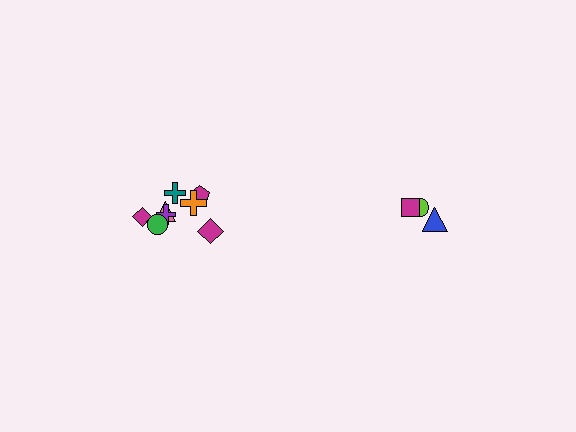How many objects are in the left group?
There are 8 objects.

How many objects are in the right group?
There are 4 objects.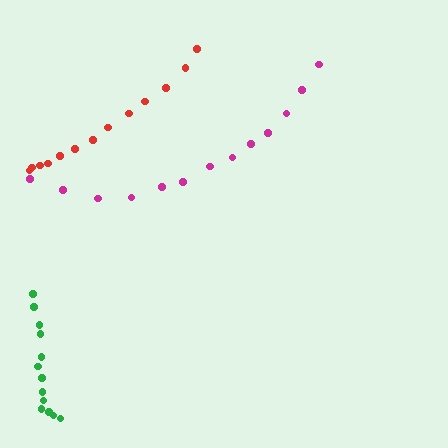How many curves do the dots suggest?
There are 3 distinct paths.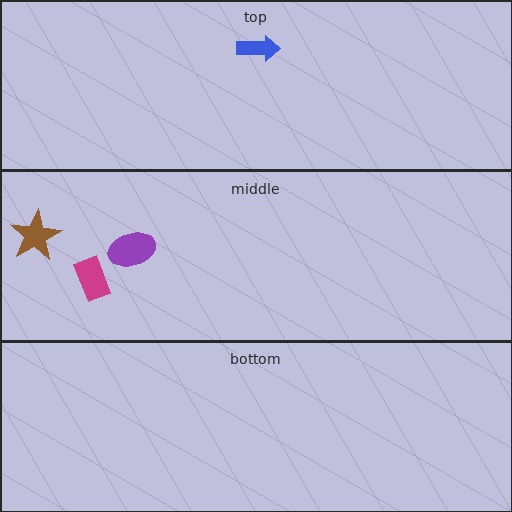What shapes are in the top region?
The blue arrow.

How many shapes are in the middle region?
3.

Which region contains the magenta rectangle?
The middle region.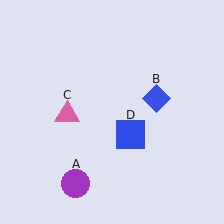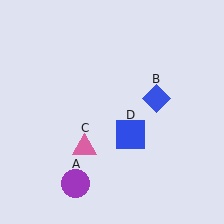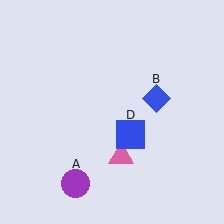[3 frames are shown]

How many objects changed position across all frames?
1 object changed position: pink triangle (object C).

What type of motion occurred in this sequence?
The pink triangle (object C) rotated counterclockwise around the center of the scene.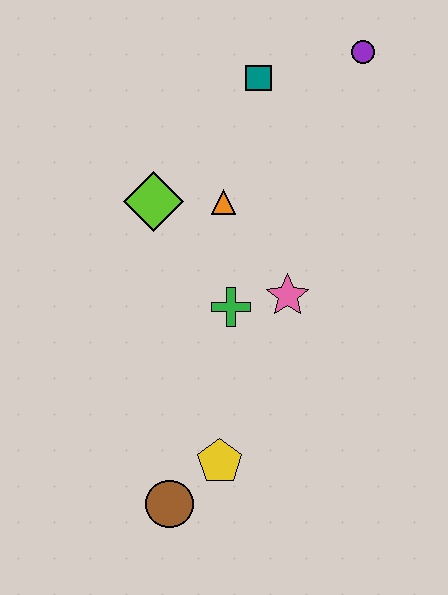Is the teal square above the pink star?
Yes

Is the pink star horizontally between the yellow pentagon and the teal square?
No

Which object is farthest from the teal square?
The brown circle is farthest from the teal square.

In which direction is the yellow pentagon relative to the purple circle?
The yellow pentagon is below the purple circle.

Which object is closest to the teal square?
The purple circle is closest to the teal square.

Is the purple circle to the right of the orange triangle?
Yes